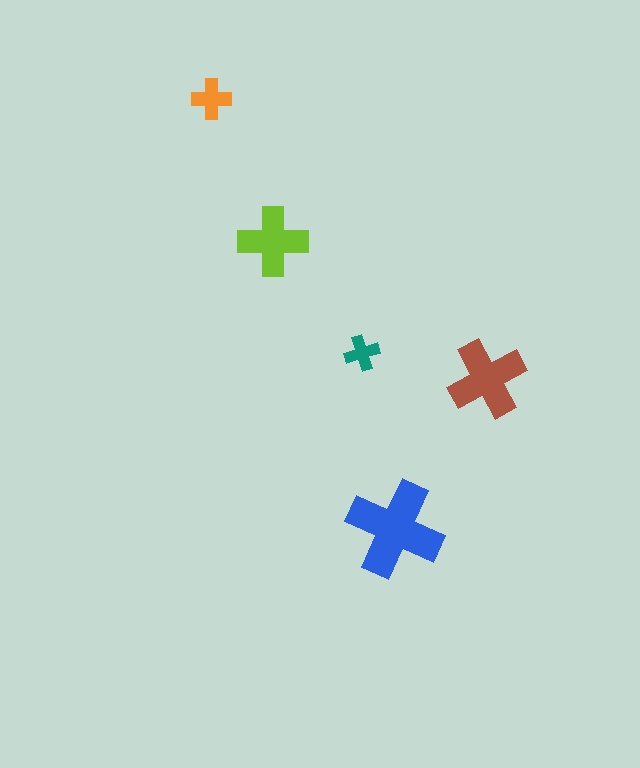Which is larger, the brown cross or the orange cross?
The brown one.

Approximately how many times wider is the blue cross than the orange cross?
About 2.5 times wider.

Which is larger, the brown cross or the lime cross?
The brown one.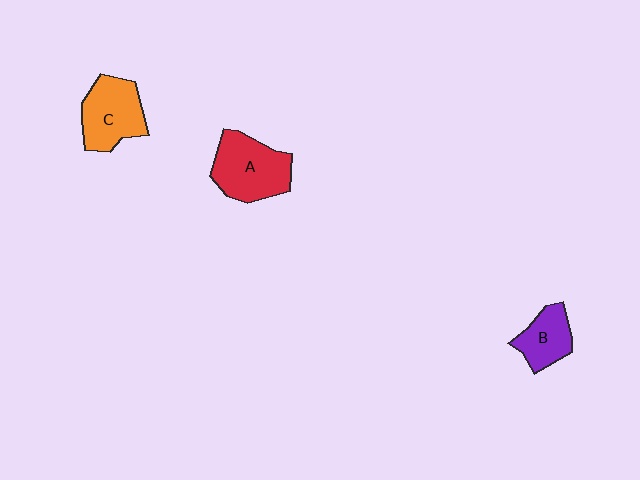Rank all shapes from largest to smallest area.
From largest to smallest: A (red), C (orange), B (purple).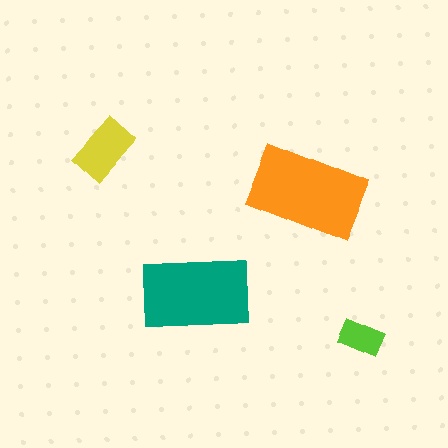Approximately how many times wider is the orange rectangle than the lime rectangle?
About 2.5 times wider.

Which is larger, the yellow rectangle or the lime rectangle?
The yellow one.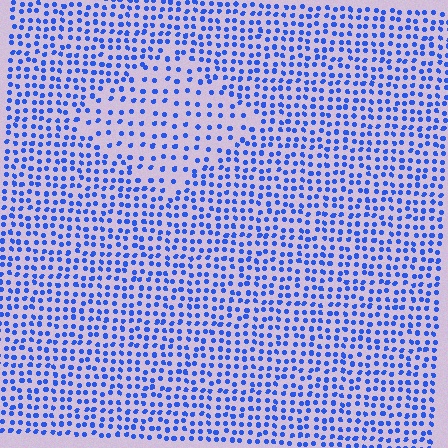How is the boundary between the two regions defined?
The boundary is defined by a change in element density (approximately 1.8x ratio). All elements are the same color, size, and shape.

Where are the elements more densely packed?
The elements are more densely packed outside the diamond boundary.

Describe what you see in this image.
The image contains small blue elements arranged at two different densities. A diamond-shaped region is visible where the elements are less densely packed than the surrounding area.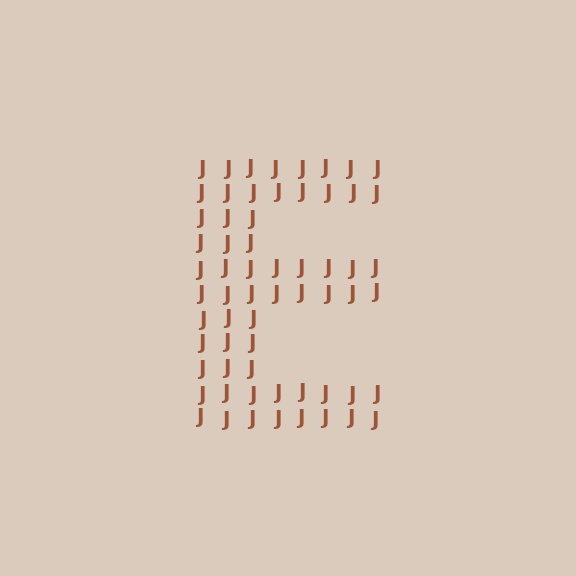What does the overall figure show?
The overall figure shows the letter E.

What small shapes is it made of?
It is made of small letter J's.